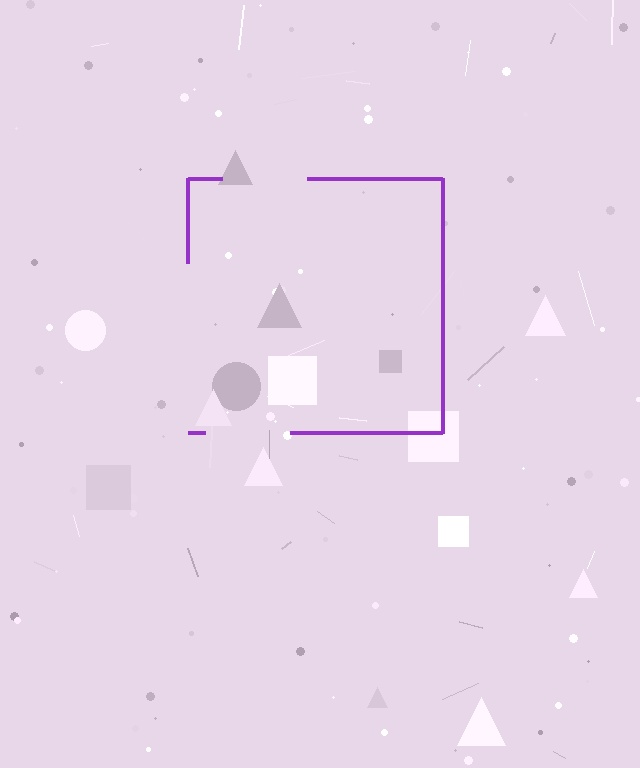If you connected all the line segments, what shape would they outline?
They would outline a square.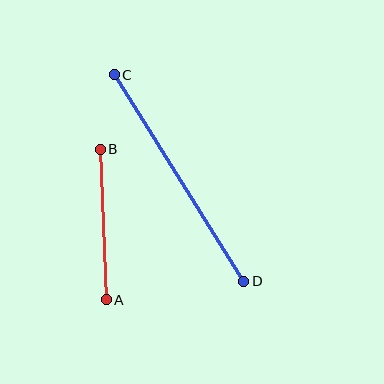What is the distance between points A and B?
The distance is approximately 151 pixels.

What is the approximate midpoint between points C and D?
The midpoint is at approximately (179, 178) pixels.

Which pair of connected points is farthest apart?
Points C and D are farthest apart.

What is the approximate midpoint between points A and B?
The midpoint is at approximately (103, 225) pixels.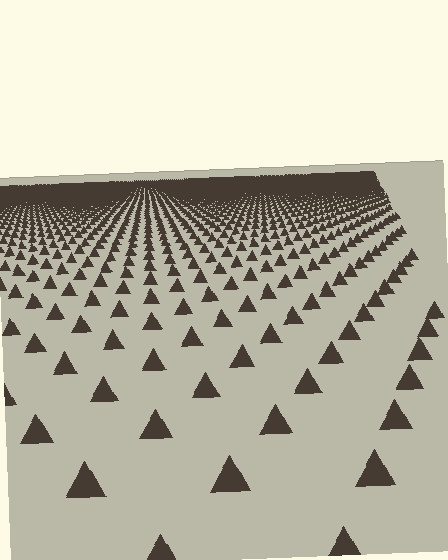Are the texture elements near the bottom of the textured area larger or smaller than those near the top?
Larger. Near the bottom, elements are closer to the viewer and appear at a bigger on-screen size.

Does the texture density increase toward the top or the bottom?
Density increases toward the top.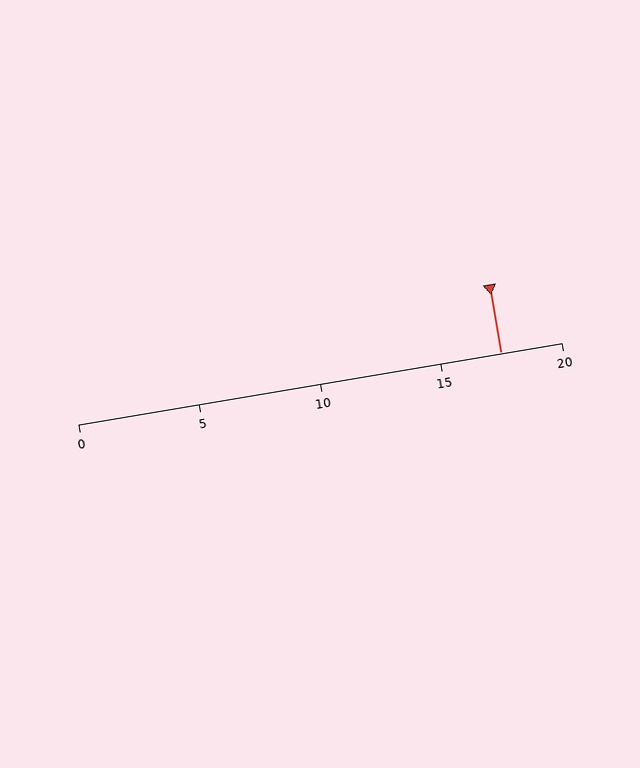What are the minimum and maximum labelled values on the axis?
The axis runs from 0 to 20.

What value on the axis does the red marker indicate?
The marker indicates approximately 17.5.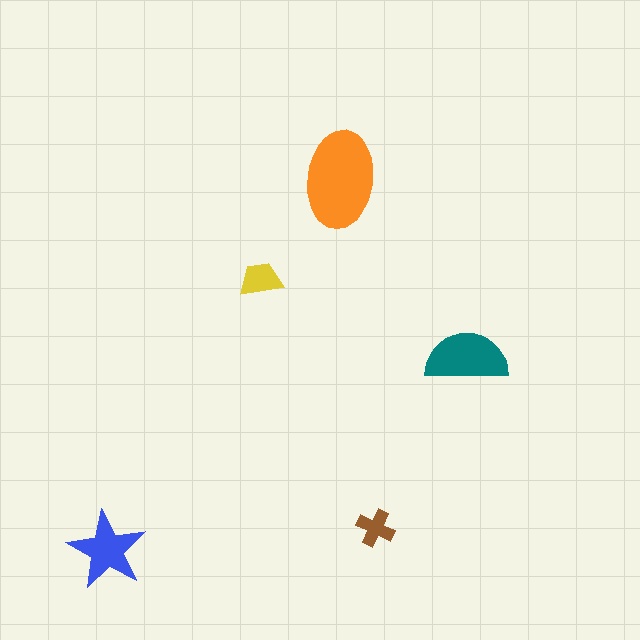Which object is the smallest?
The brown cross.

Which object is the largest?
The orange ellipse.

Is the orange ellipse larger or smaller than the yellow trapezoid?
Larger.